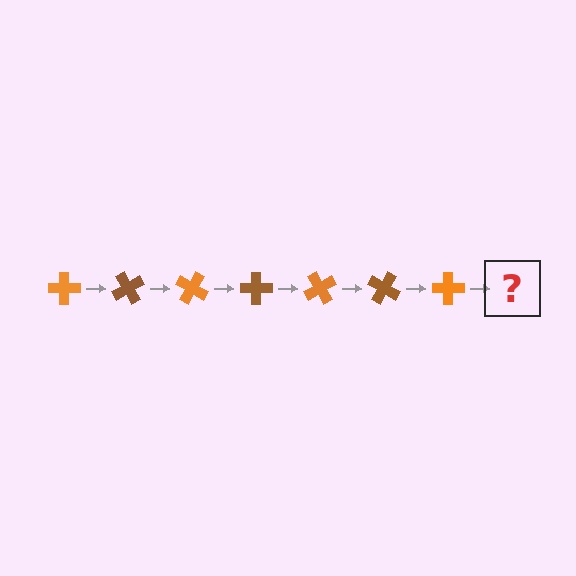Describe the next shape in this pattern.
It should be a brown cross, rotated 420 degrees from the start.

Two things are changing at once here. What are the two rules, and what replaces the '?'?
The two rules are that it rotates 60 degrees each step and the color cycles through orange and brown. The '?' should be a brown cross, rotated 420 degrees from the start.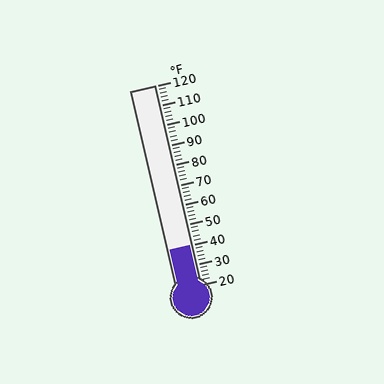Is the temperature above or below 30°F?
The temperature is above 30°F.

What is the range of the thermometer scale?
The thermometer scale ranges from 20°F to 120°F.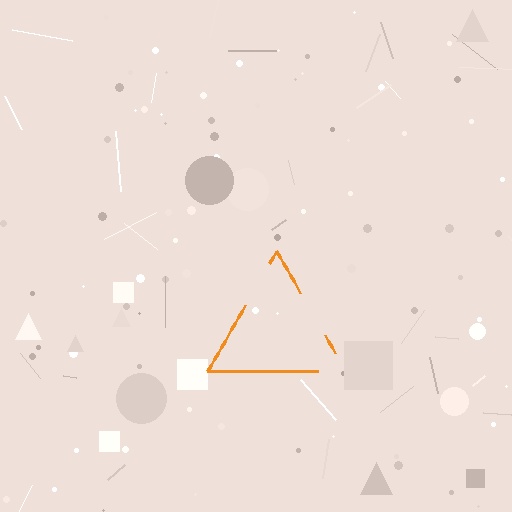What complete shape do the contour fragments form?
The contour fragments form a triangle.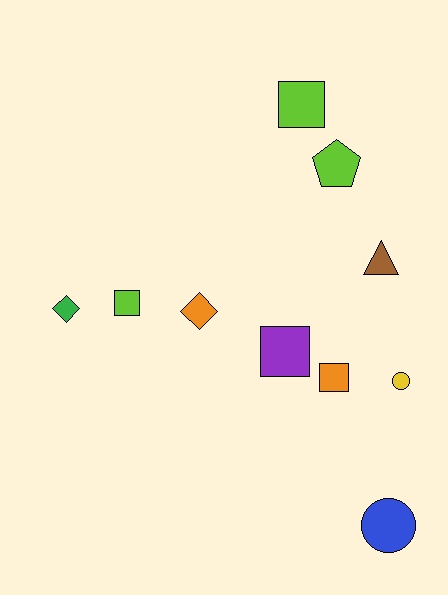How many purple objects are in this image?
There is 1 purple object.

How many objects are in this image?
There are 10 objects.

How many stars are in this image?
There are no stars.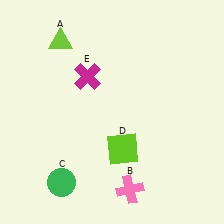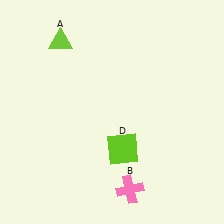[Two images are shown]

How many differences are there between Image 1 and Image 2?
There are 2 differences between the two images.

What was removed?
The magenta cross (E), the green circle (C) were removed in Image 2.